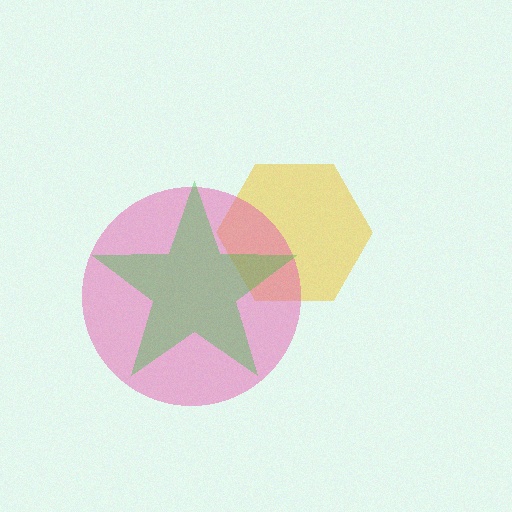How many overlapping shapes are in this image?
There are 3 overlapping shapes in the image.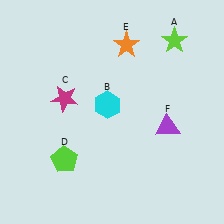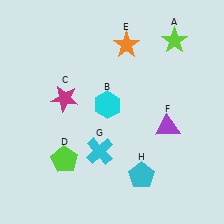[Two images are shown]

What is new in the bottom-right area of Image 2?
A cyan pentagon (H) was added in the bottom-right area of Image 2.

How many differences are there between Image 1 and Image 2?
There are 2 differences between the two images.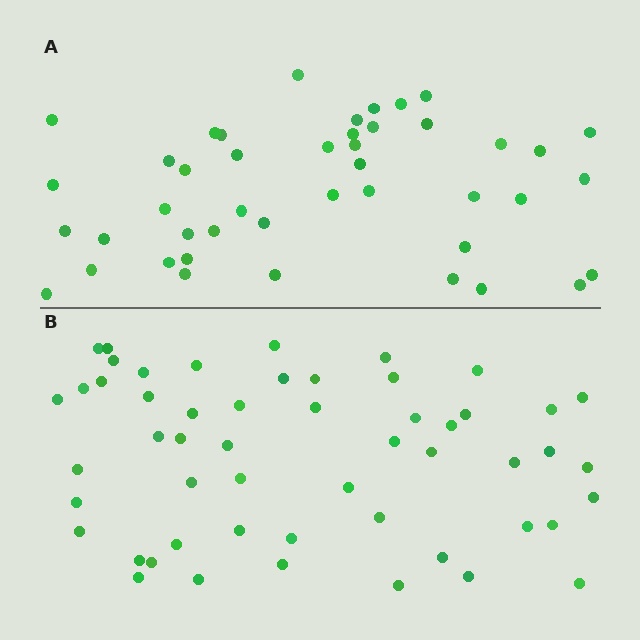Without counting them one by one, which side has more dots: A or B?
Region B (the bottom region) has more dots.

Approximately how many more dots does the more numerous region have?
Region B has roughly 8 or so more dots than region A.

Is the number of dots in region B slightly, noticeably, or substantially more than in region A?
Region B has only slightly more — the two regions are fairly close. The ratio is roughly 1.2 to 1.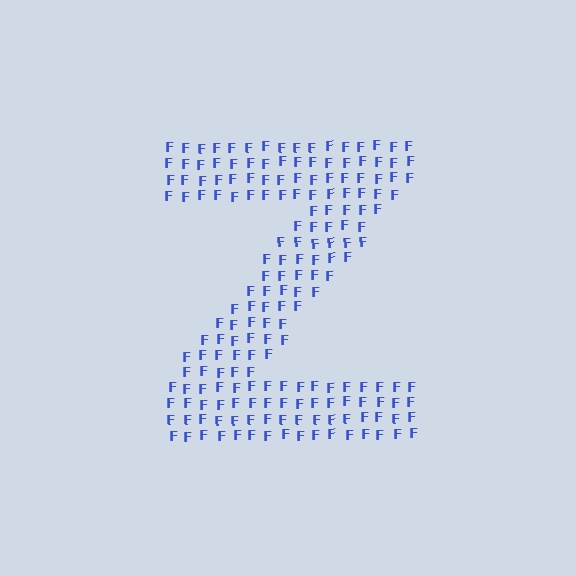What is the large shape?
The large shape is the letter Z.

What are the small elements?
The small elements are letter F's.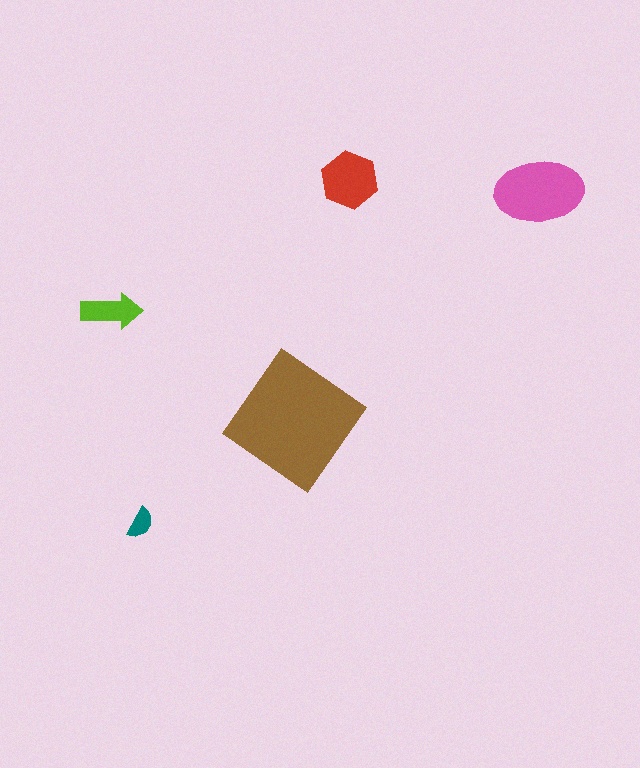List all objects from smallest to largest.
The teal semicircle, the lime arrow, the red hexagon, the pink ellipse, the brown diamond.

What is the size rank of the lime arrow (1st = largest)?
4th.